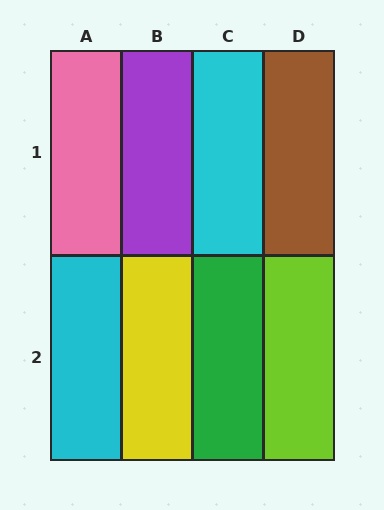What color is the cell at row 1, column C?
Cyan.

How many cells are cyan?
2 cells are cyan.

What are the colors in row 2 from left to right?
Cyan, yellow, green, lime.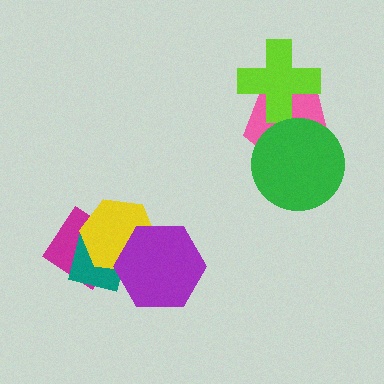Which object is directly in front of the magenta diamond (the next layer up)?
The teal square is directly in front of the magenta diamond.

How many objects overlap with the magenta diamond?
3 objects overlap with the magenta diamond.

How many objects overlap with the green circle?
1 object overlaps with the green circle.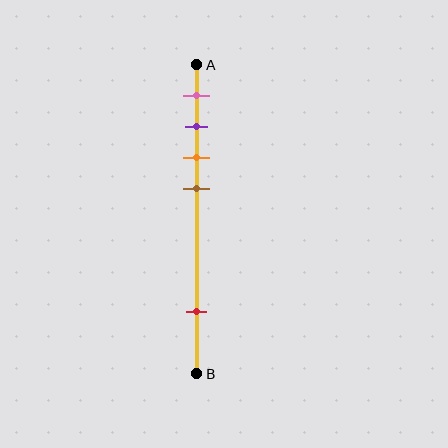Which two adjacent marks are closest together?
The purple and orange marks are the closest adjacent pair.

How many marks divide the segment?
There are 5 marks dividing the segment.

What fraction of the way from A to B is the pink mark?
The pink mark is approximately 10% (0.1) of the way from A to B.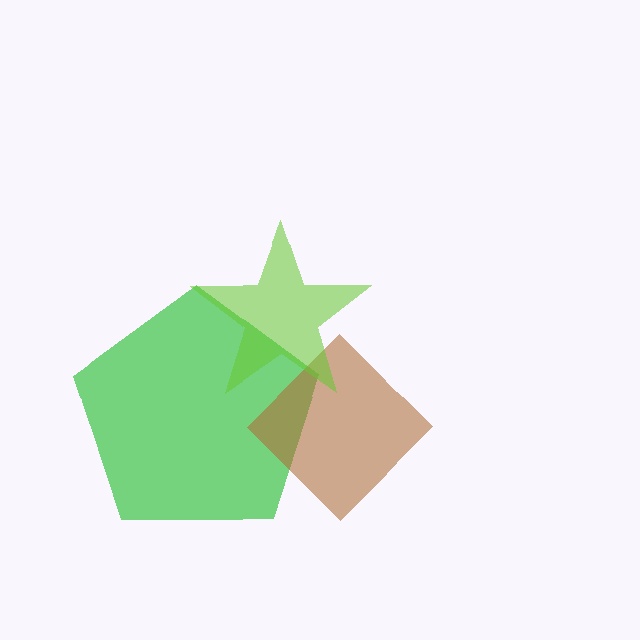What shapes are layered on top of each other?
The layered shapes are: a green pentagon, a brown diamond, a lime star.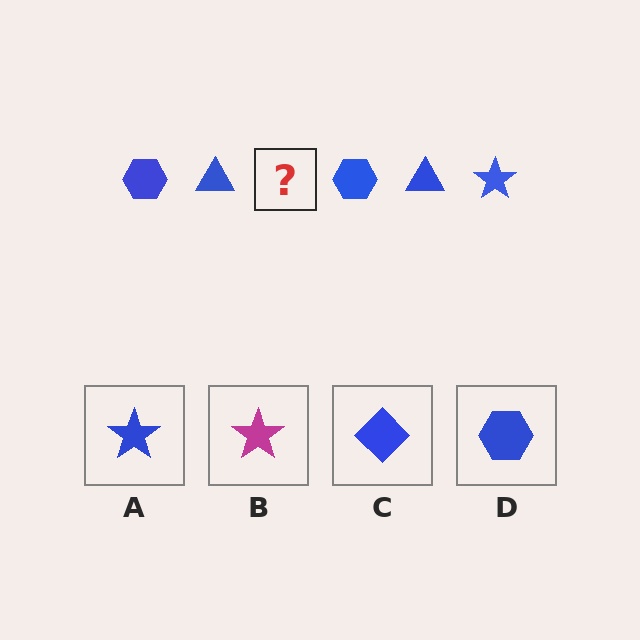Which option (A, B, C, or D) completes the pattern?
A.